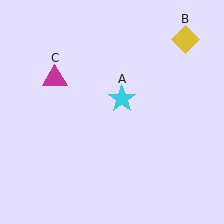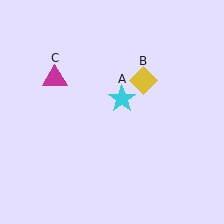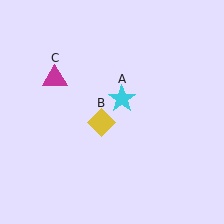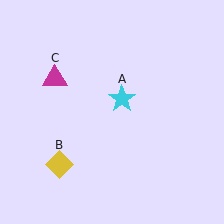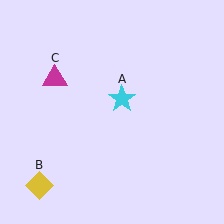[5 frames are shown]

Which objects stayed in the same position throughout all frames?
Cyan star (object A) and magenta triangle (object C) remained stationary.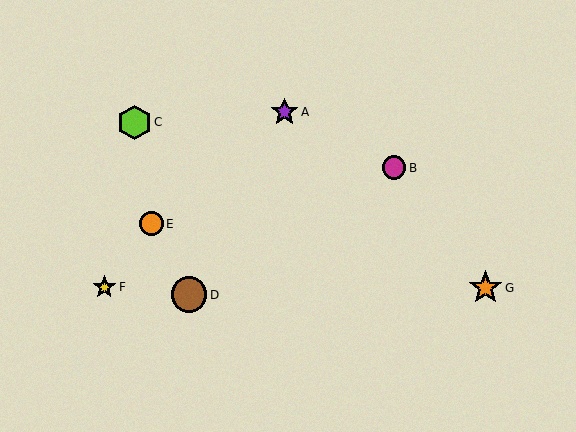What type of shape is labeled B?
Shape B is a magenta circle.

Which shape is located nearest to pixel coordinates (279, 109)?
The purple star (labeled A) at (284, 112) is nearest to that location.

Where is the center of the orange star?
The center of the orange star is at (485, 288).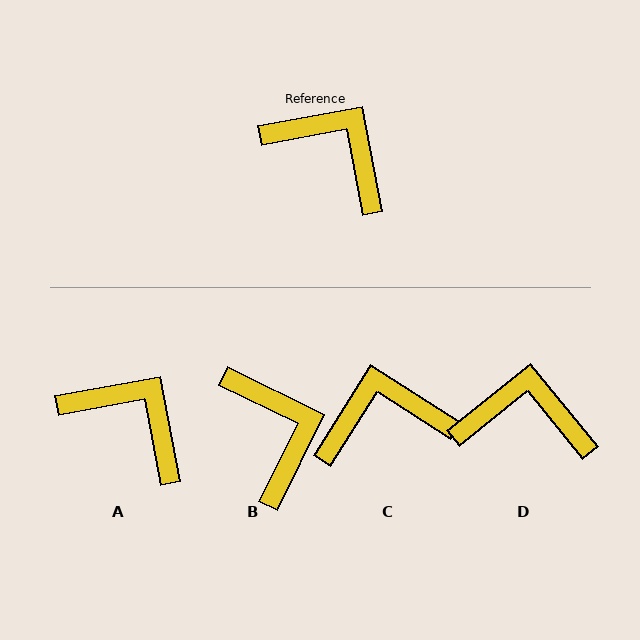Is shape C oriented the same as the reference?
No, it is off by about 47 degrees.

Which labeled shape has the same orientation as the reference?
A.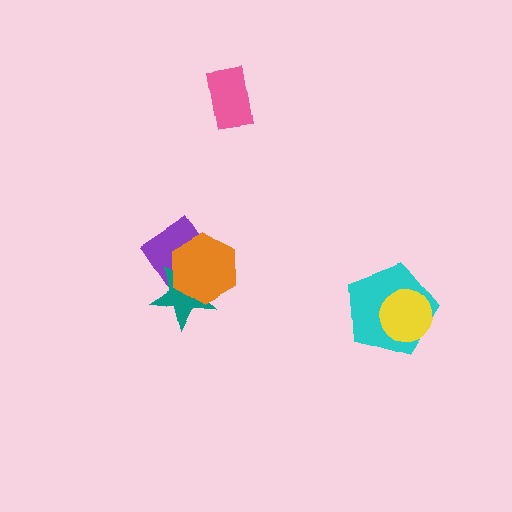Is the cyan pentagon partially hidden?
Yes, it is partially covered by another shape.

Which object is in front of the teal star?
The orange hexagon is in front of the teal star.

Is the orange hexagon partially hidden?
No, no other shape covers it.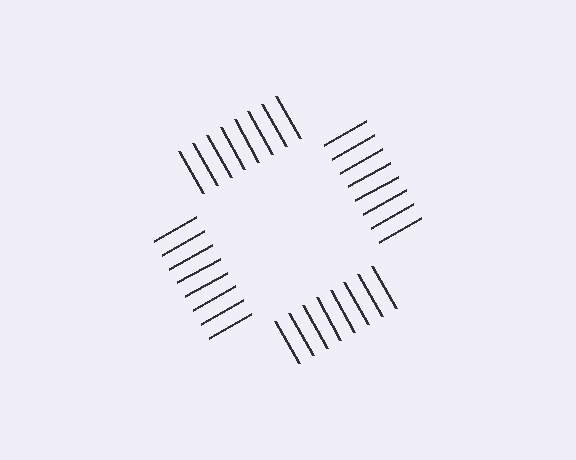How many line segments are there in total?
32 — 8 along each of the 4 edges.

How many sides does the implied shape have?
4 sides — the line-ends trace a square.